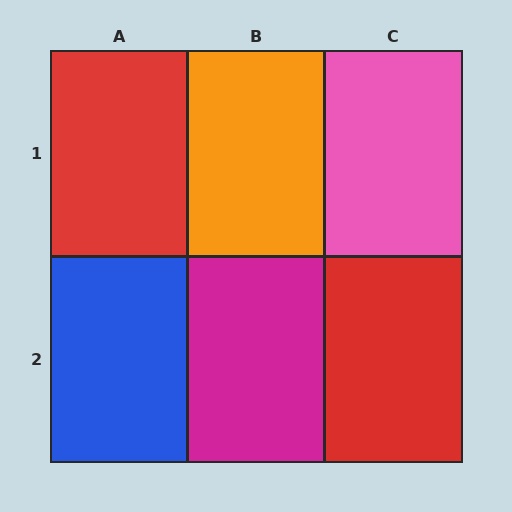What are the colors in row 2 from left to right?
Blue, magenta, red.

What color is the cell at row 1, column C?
Pink.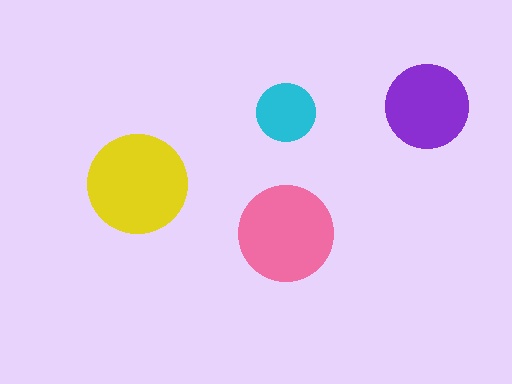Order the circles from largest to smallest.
the yellow one, the pink one, the purple one, the cyan one.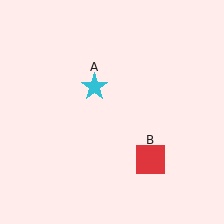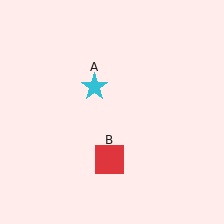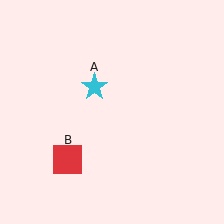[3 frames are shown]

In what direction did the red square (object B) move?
The red square (object B) moved left.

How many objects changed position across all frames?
1 object changed position: red square (object B).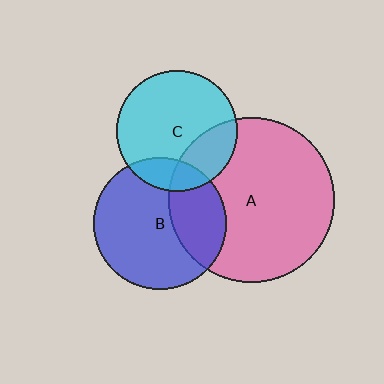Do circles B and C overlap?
Yes.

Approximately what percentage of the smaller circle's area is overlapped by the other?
Approximately 15%.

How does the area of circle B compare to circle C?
Approximately 1.2 times.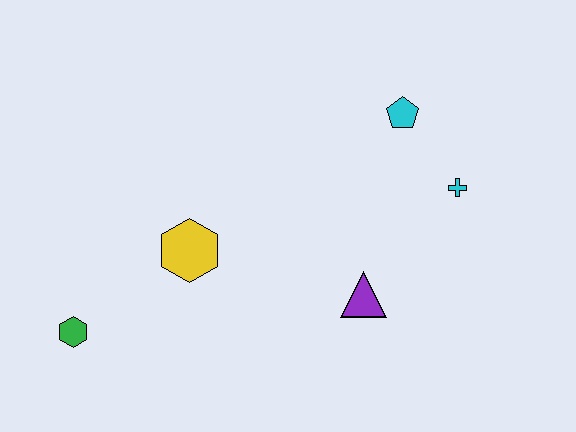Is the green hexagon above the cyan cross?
No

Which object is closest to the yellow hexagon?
The green hexagon is closest to the yellow hexagon.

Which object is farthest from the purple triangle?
The green hexagon is farthest from the purple triangle.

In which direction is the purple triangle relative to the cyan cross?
The purple triangle is below the cyan cross.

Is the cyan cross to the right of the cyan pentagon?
Yes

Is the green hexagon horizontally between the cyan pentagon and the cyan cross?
No